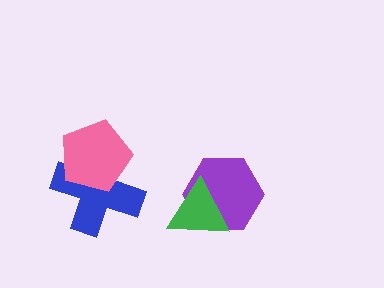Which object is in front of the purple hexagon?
The green triangle is in front of the purple hexagon.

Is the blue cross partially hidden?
Yes, it is partially covered by another shape.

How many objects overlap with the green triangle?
1 object overlaps with the green triangle.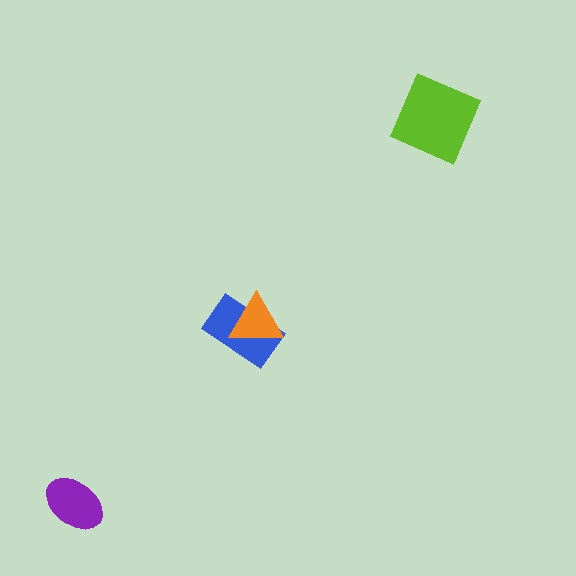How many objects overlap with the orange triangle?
1 object overlaps with the orange triangle.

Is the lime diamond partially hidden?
No, no other shape covers it.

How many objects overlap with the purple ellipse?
0 objects overlap with the purple ellipse.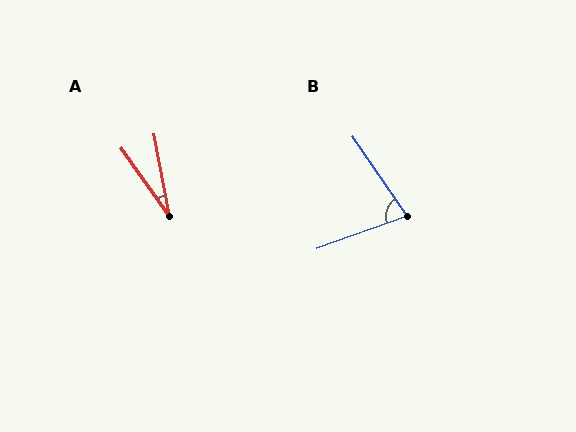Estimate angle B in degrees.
Approximately 75 degrees.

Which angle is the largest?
B, at approximately 75 degrees.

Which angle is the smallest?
A, at approximately 24 degrees.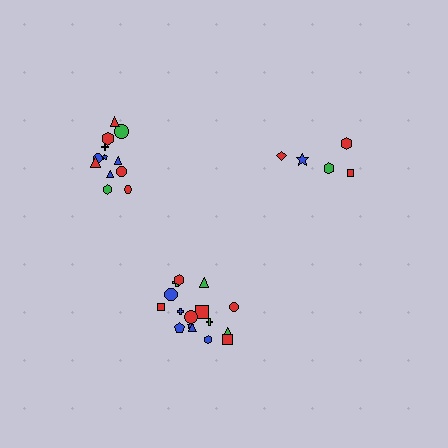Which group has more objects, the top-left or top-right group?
The top-left group.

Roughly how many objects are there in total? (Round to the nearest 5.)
Roughly 35 objects in total.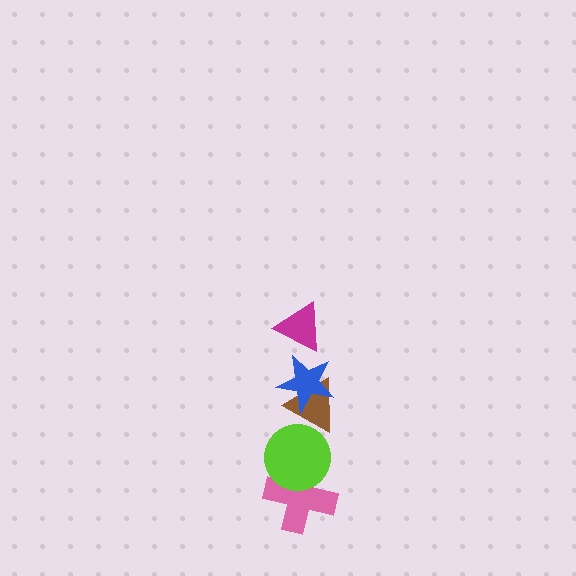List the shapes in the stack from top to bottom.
From top to bottom: the magenta triangle, the blue star, the brown triangle, the lime circle, the pink cross.